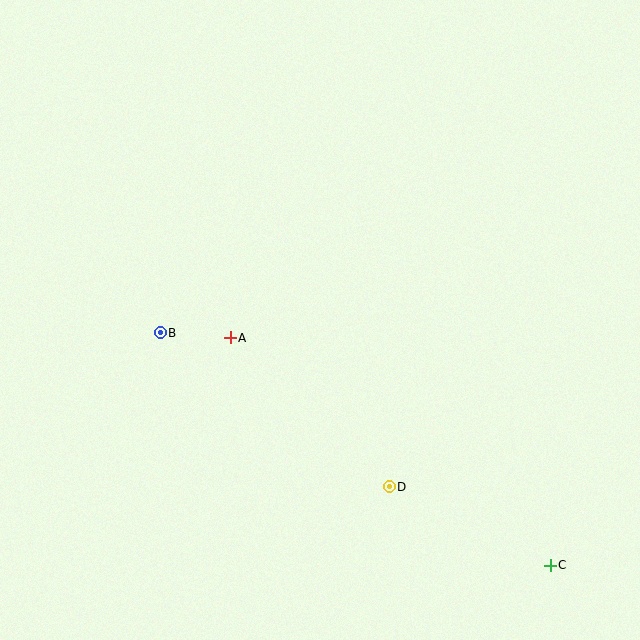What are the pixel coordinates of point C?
Point C is at (550, 565).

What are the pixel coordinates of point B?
Point B is at (160, 333).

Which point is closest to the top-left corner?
Point B is closest to the top-left corner.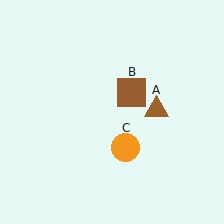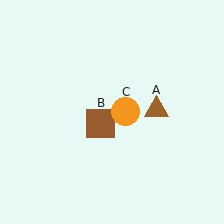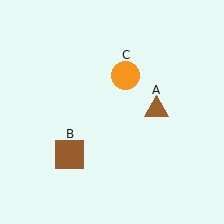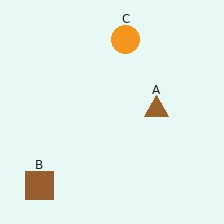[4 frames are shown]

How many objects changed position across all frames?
2 objects changed position: brown square (object B), orange circle (object C).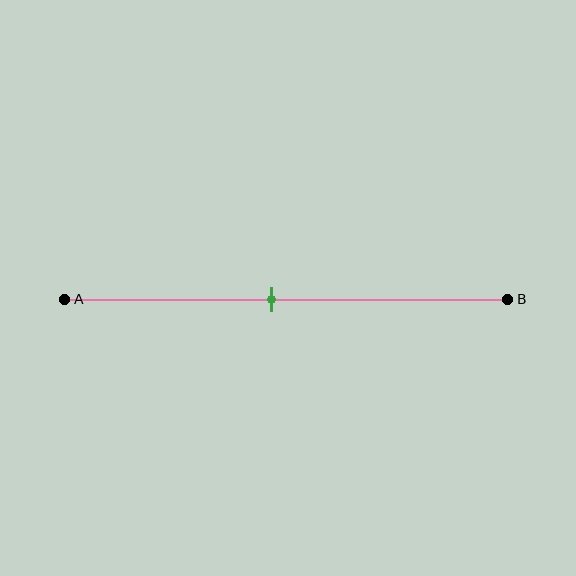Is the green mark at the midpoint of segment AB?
No, the mark is at about 45% from A, not at the 50% midpoint.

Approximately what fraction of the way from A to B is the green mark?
The green mark is approximately 45% of the way from A to B.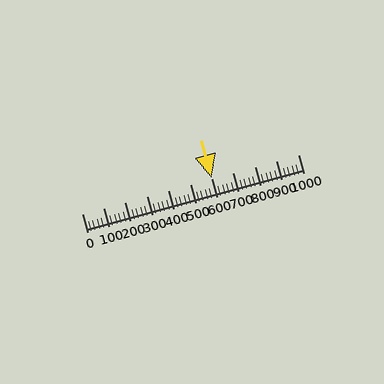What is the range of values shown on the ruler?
The ruler shows values from 0 to 1000.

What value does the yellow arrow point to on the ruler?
The yellow arrow points to approximately 600.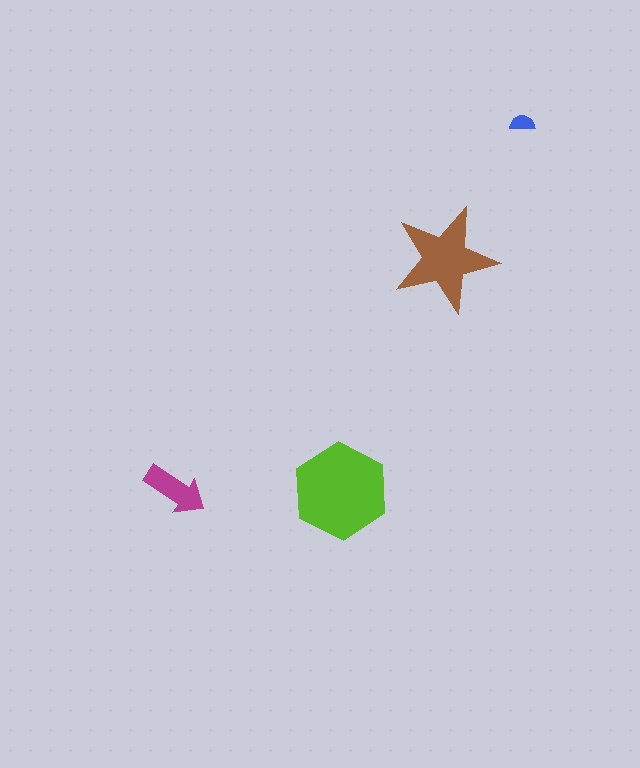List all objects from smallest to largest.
The blue semicircle, the magenta arrow, the brown star, the lime hexagon.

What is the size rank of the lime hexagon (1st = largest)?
1st.